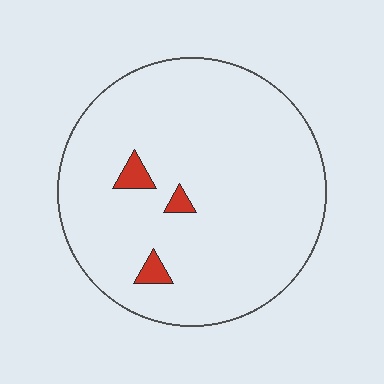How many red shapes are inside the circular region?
3.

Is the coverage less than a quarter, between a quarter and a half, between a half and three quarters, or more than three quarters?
Less than a quarter.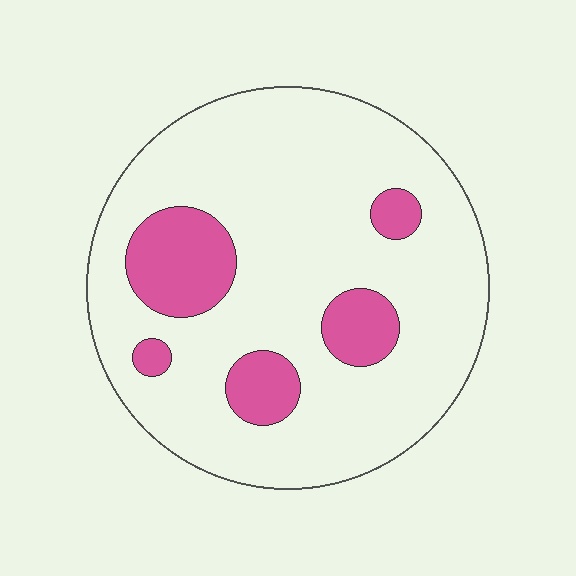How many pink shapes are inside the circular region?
5.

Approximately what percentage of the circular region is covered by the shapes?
Approximately 20%.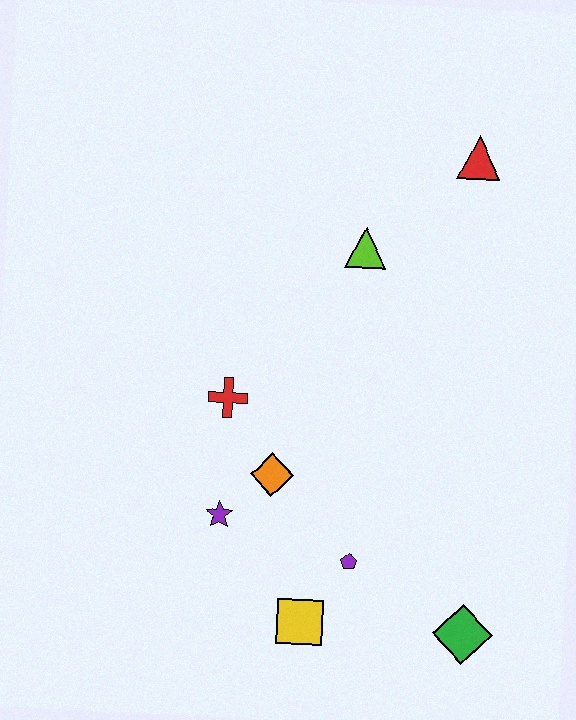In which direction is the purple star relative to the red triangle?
The purple star is below the red triangle.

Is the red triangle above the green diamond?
Yes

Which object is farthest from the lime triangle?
The green diamond is farthest from the lime triangle.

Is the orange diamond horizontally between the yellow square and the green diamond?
No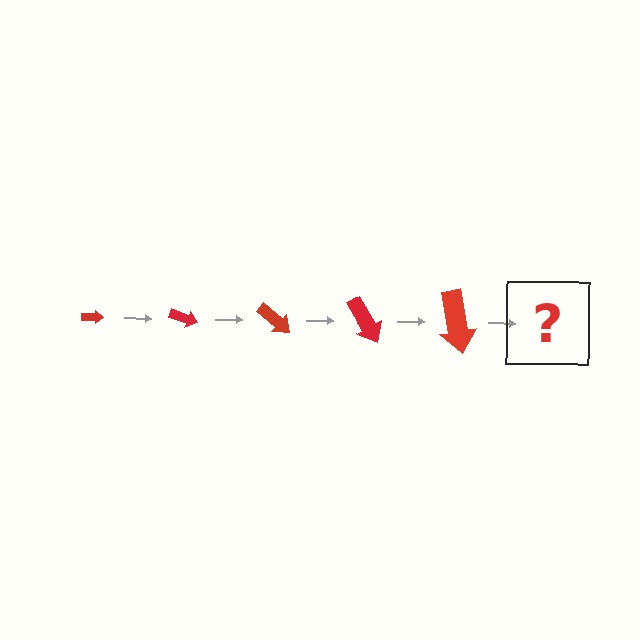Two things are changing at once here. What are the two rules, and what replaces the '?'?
The two rules are that the arrow grows larger each step and it rotates 20 degrees each step. The '?' should be an arrow, larger than the previous one and rotated 100 degrees from the start.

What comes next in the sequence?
The next element should be an arrow, larger than the previous one and rotated 100 degrees from the start.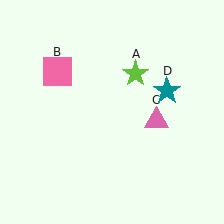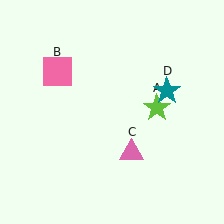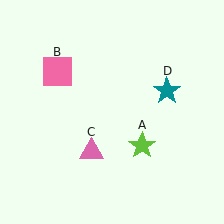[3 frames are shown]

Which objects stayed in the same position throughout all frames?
Pink square (object B) and teal star (object D) remained stationary.